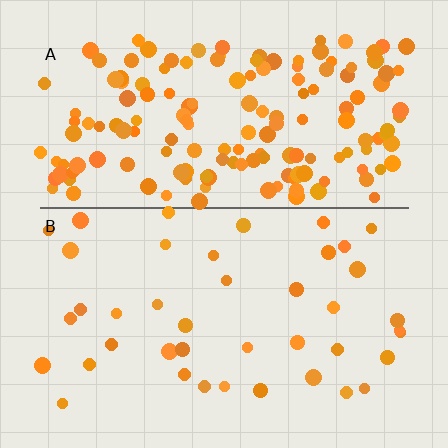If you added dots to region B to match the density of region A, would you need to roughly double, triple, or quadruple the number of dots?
Approximately quadruple.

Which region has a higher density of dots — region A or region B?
A (the top).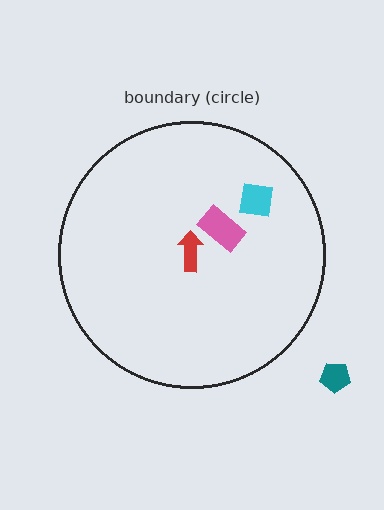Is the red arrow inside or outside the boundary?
Inside.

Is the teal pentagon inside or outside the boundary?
Outside.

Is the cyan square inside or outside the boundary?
Inside.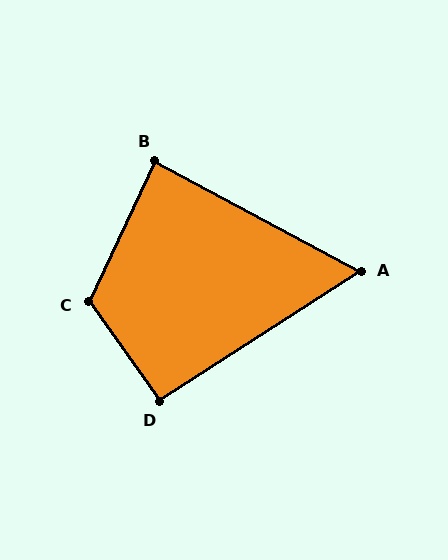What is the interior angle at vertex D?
Approximately 93 degrees (approximately right).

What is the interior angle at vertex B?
Approximately 87 degrees (approximately right).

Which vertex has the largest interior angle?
C, at approximately 119 degrees.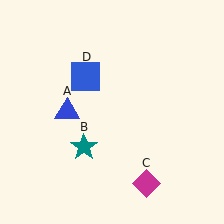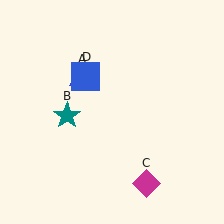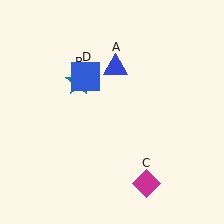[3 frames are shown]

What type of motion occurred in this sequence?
The blue triangle (object A), teal star (object B) rotated clockwise around the center of the scene.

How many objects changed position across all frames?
2 objects changed position: blue triangle (object A), teal star (object B).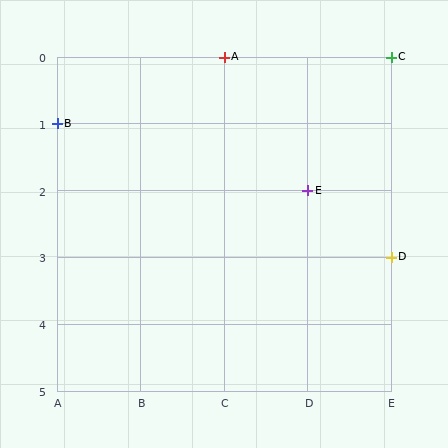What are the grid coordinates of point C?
Point C is at grid coordinates (E, 0).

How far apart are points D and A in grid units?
Points D and A are 2 columns and 3 rows apart (about 3.6 grid units diagonally).